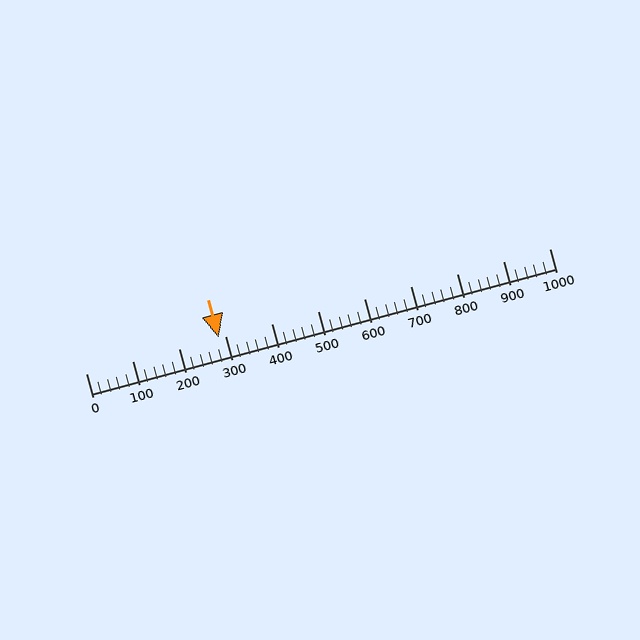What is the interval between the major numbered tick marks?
The major tick marks are spaced 100 units apart.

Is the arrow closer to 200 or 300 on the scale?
The arrow is closer to 300.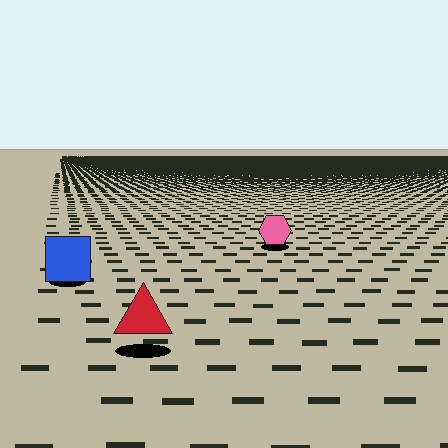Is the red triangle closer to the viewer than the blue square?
Yes. The red triangle is closer — you can tell from the texture gradient: the ground texture is coarser near it.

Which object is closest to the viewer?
The red triangle is closest. The texture marks near it are larger and more spread out.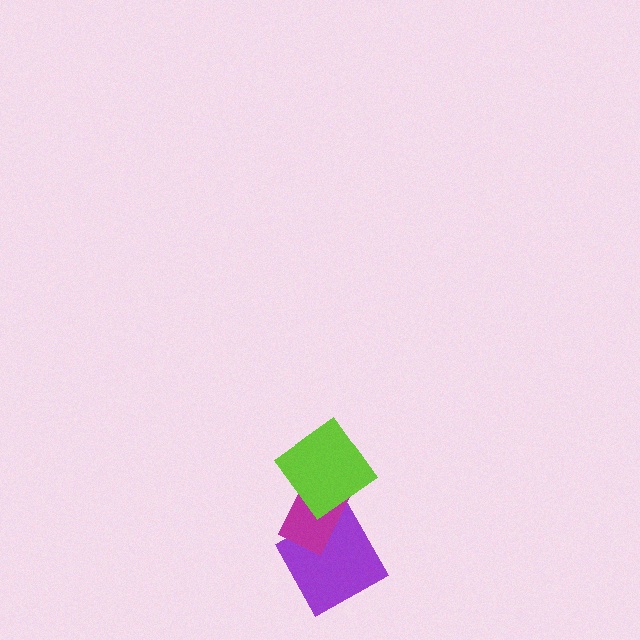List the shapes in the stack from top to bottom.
From top to bottom: the lime diamond, the magenta rectangle, the purple square.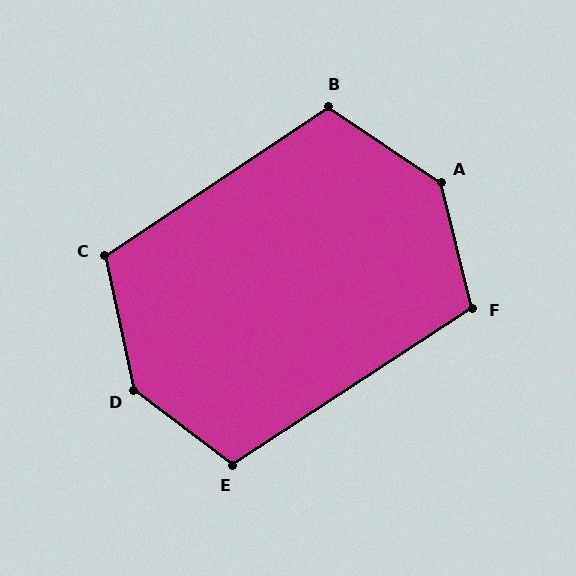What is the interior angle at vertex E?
Approximately 110 degrees (obtuse).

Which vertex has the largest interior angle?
D, at approximately 139 degrees.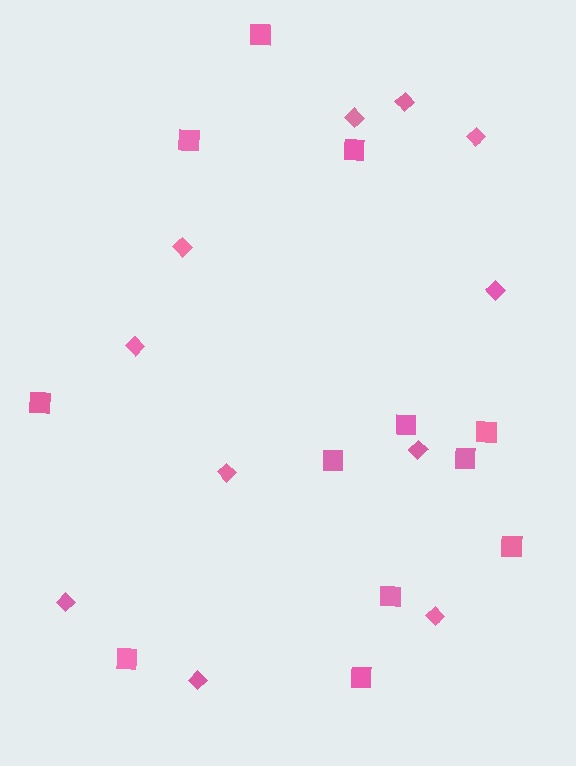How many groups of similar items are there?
There are 2 groups: one group of squares (12) and one group of diamonds (11).